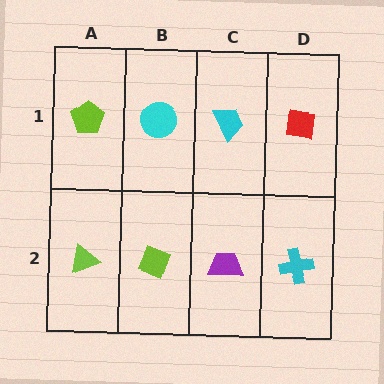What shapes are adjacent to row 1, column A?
A lime triangle (row 2, column A), a cyan circle (row 1, column B).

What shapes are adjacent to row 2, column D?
A red square (row 1, column D), a purple trapezoid (row 2, column C).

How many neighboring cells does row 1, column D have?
2.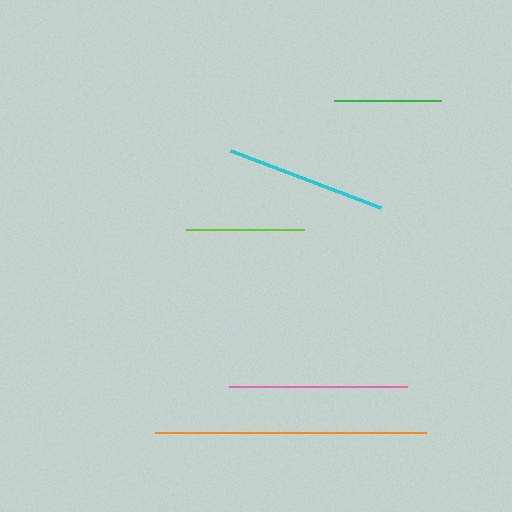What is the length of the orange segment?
The orange segment is approximately 271 pixels long.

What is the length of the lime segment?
The lime segment is approximately 118 pixels long.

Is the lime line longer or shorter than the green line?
The lime line is longer than the green line.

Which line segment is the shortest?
The green line is the shortest at approximately 106 pixels.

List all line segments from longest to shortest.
From longest to shortest: orange, pink, cyan, lime, green.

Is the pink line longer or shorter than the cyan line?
The pink line is longer than the cyan line.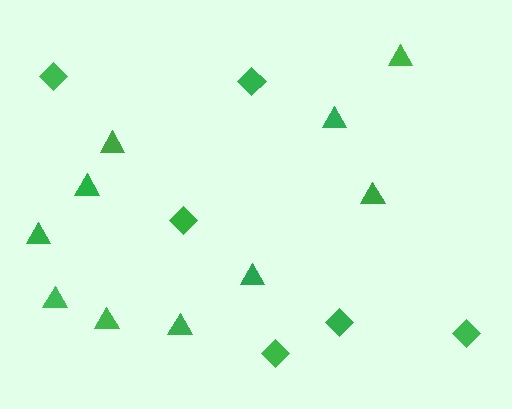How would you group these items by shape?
There are 2 groups: one group of diamonds (6) and one group of triangles (10).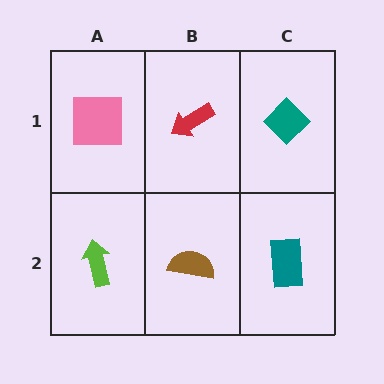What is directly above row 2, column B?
A red arrow.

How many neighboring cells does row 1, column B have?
3.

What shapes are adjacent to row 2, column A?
A pink square (row 1, column A), a brown semicircle (row 2, column B).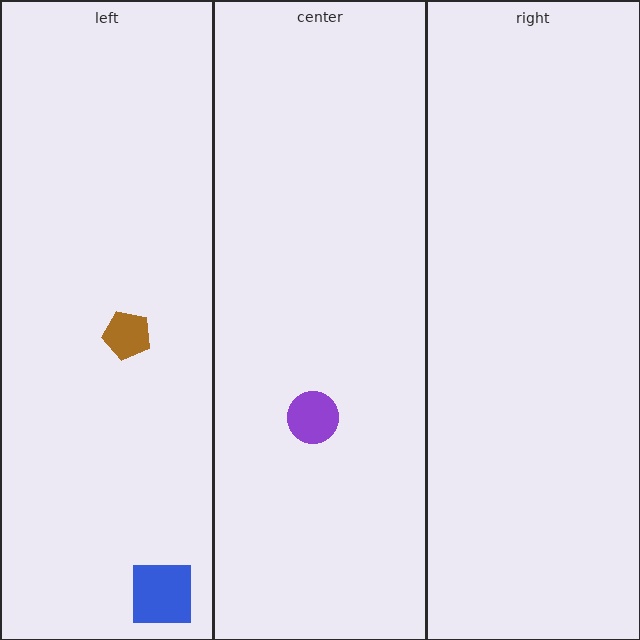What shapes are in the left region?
The blue square, the brown pentagon.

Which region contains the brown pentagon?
The left region.